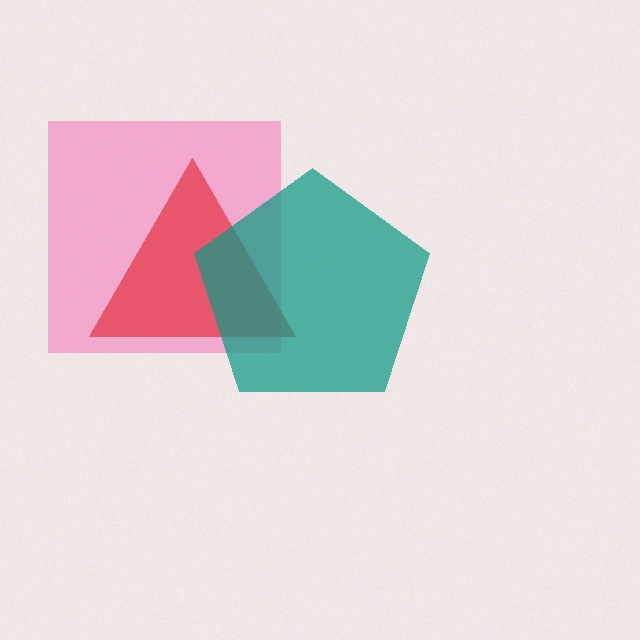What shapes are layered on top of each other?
The layered shapes are: a pink square, a red triangle, a teal pentagon.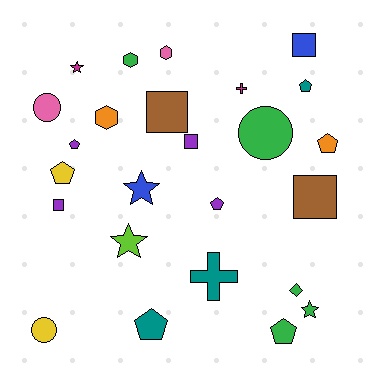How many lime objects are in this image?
There is 1 lime object.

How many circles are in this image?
There are 3 circles.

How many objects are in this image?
There are 25 objects.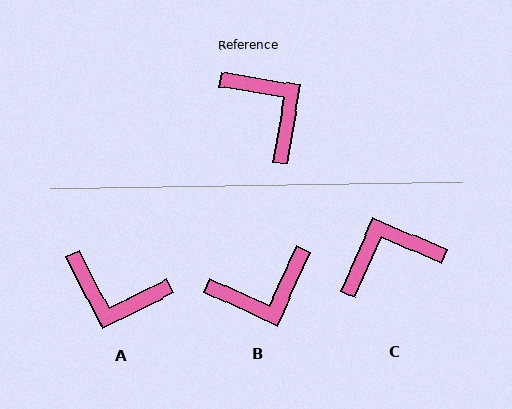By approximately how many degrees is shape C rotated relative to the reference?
Approximately 76 degrees counter-clockwise.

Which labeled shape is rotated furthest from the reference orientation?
A, about 144 degrees away.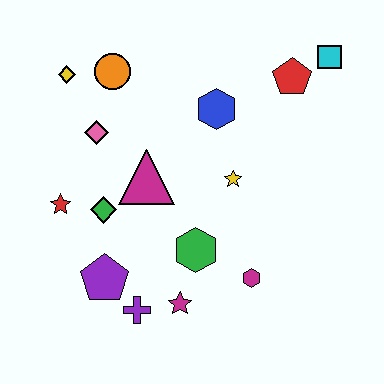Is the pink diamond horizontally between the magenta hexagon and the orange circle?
No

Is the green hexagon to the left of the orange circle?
No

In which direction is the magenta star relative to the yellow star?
The magenta star is below the yellow star.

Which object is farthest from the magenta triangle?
The cyan square is farthest from the magenta triangle.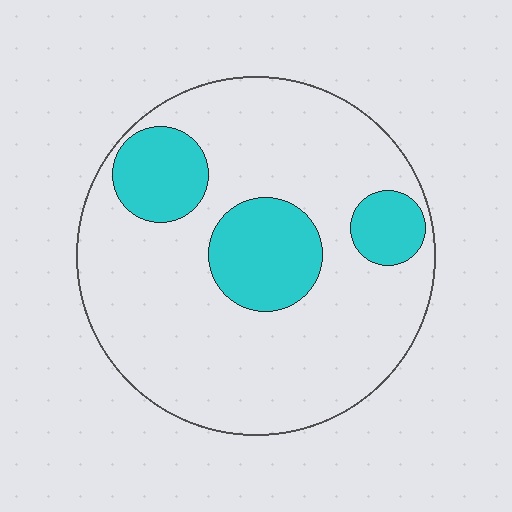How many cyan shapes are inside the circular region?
3.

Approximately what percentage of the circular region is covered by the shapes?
Approximately 20%.